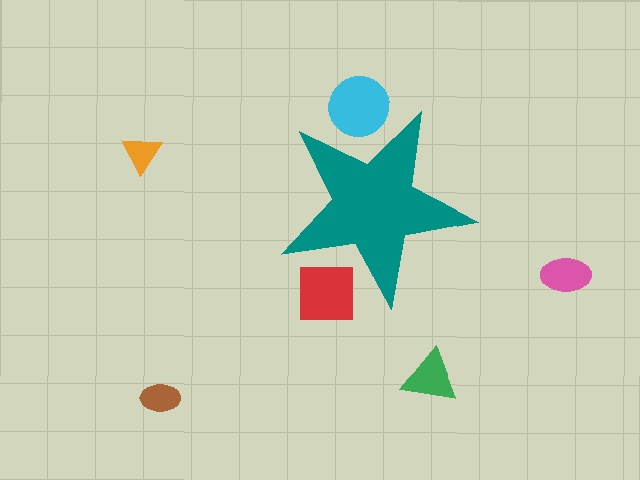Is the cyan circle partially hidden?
Yes, the cyan circle is partially hidden behind the teal star.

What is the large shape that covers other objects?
A teal star.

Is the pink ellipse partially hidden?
No, the pink ellipse is fully visible.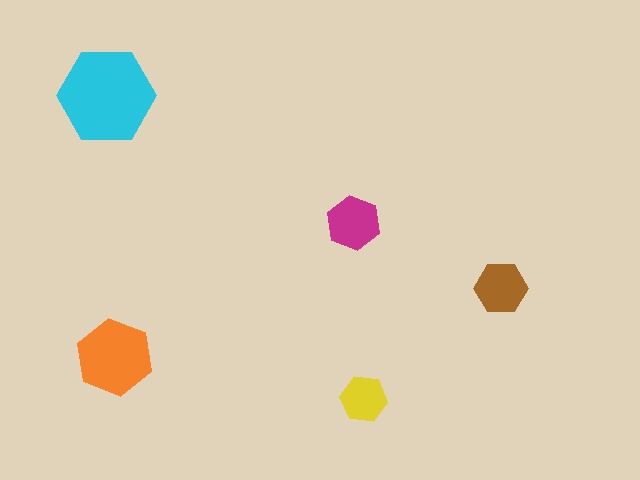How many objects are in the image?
There are 5 objects in the image.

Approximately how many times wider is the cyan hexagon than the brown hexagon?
About 2 times wider.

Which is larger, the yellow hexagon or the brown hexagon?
The brown one.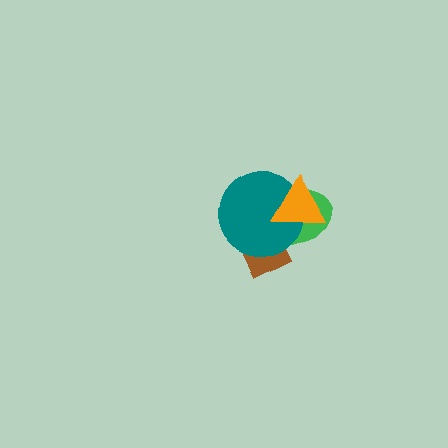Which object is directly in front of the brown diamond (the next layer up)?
The green ellipse is directly in front of the brown diamond.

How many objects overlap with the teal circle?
3 objects overlap with the teal circle.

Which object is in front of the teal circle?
The orange triangle is in front of the teal circle.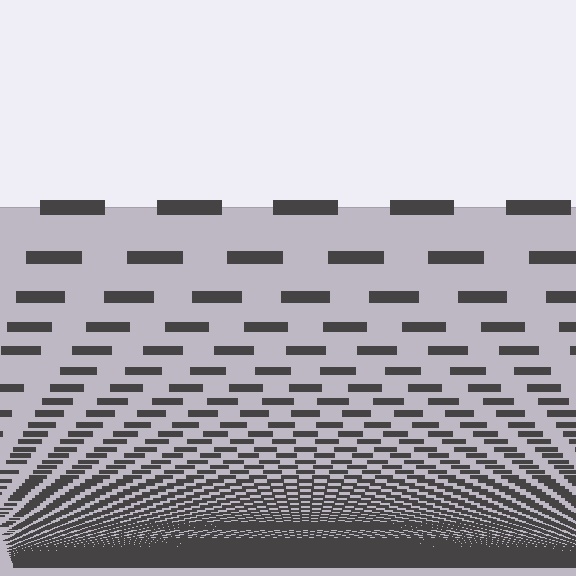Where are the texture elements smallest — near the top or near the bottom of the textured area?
Near the bottom.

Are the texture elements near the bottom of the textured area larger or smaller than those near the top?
Smaller. The gradient is inverted — elements near the bottom are smaller and denser.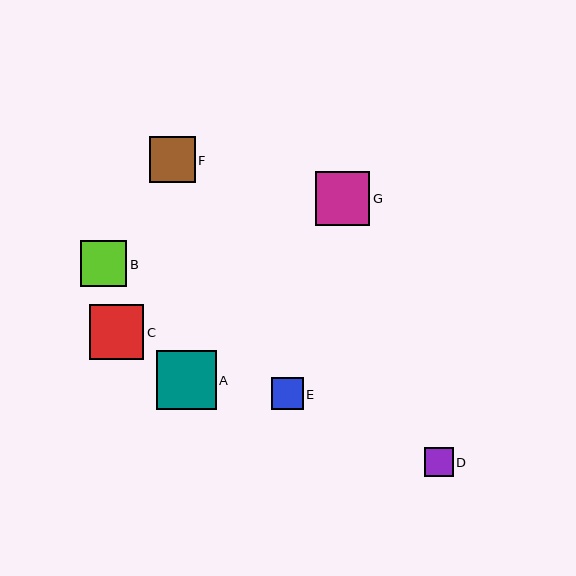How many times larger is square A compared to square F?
Square A is approximately 1.3 times the size of square F.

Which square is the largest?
Square A is the largest with a size of approximately 59 pixels.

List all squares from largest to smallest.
From largest to smallest: A, C, G, B, F, E, D.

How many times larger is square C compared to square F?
Square C is approximately 1.2 times the size of square F.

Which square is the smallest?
Square D is the smallest with a size of approximately 29 pixels.